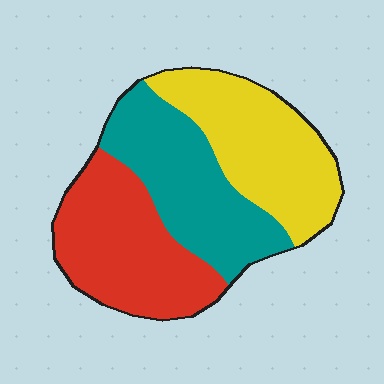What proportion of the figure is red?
Red takes up about one third (1/3) of the figure.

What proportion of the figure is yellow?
Yellow covers 33% of the figure.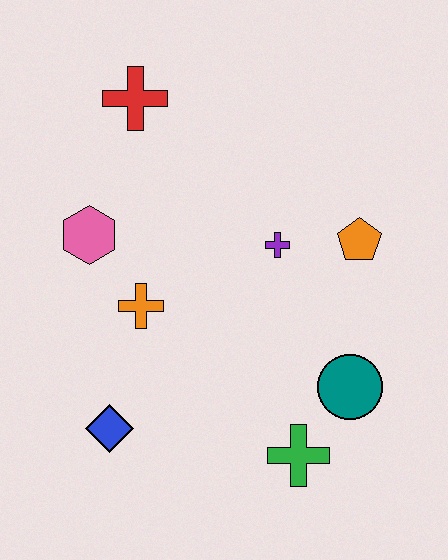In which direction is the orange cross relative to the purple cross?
The orange cross is to the left of the purple cross.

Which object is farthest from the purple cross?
The blue diamond is farthest from the purple cross.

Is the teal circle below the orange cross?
Yes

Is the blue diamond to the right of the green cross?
No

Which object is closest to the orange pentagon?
The purple cross is closest to the orange pentagon.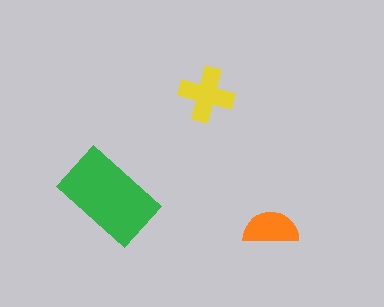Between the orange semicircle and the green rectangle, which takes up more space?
The green rectangle.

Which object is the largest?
The green rectangle.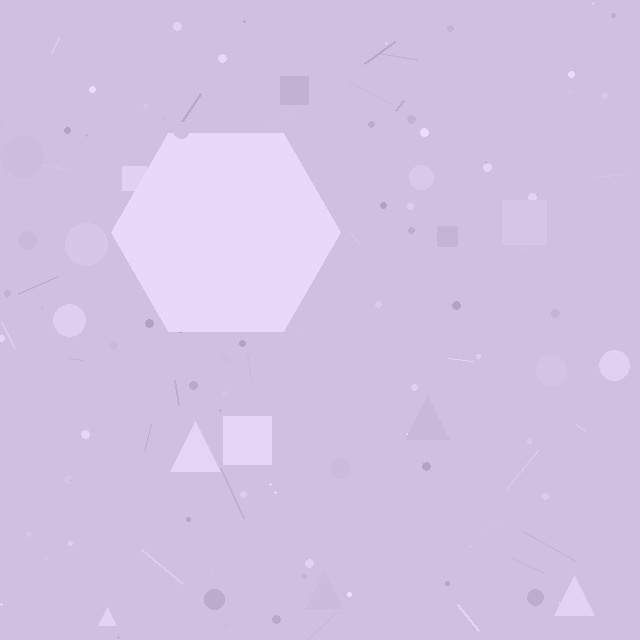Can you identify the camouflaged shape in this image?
The camouflaged shape is a hexagon.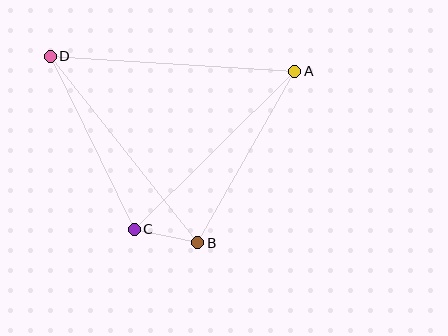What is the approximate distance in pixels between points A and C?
The distance between A and C is approximately 225 pixels.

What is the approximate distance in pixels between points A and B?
The distance between A and B is approximately 197 pixels.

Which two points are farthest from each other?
Points A and D are farthest from each other.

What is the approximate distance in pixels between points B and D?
The distance between B and D is approximately 238 pixels.